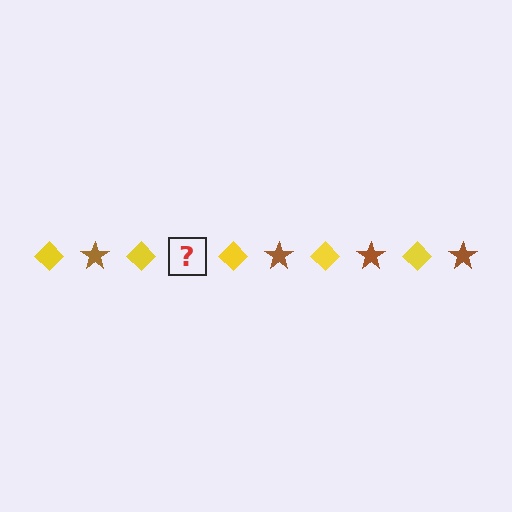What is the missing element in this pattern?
The missing element is a brown star.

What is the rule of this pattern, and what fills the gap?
The rule is that the pattern alternates between yellow diamond and brown star. The gap should be filled with a brown star.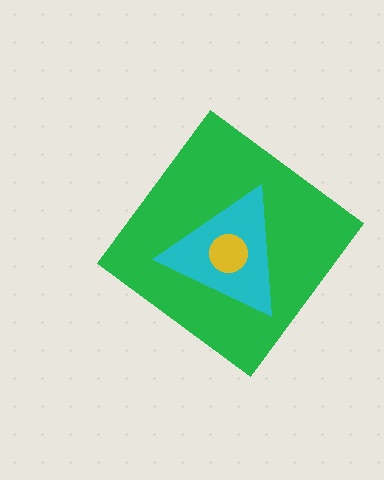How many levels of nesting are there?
3.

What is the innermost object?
The yellow circle.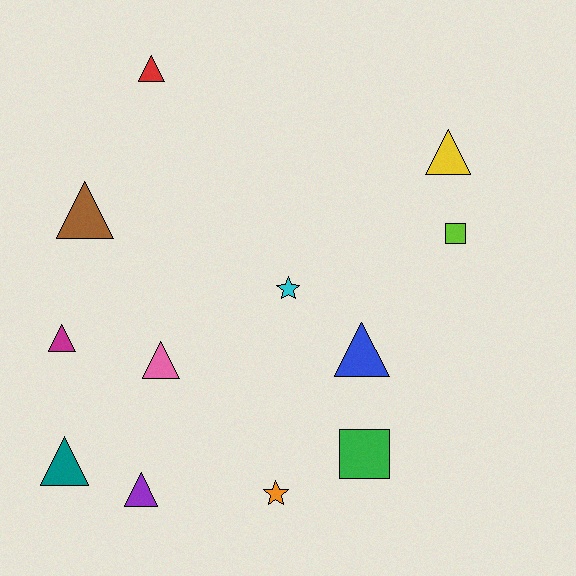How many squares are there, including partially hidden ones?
There are 2 squares.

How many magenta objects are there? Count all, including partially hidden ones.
There is 1 magenta object.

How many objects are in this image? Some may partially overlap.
There are 12 objects.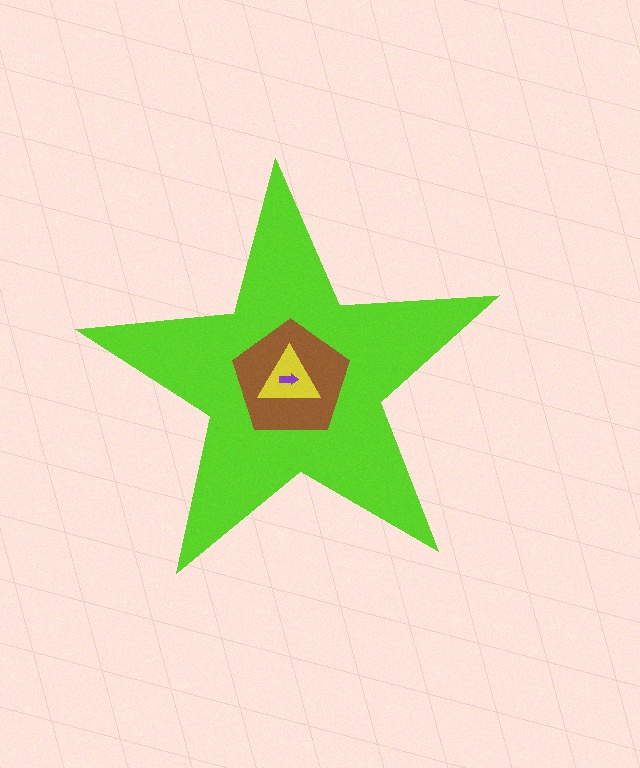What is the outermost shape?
The lime star.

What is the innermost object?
The purple arrow.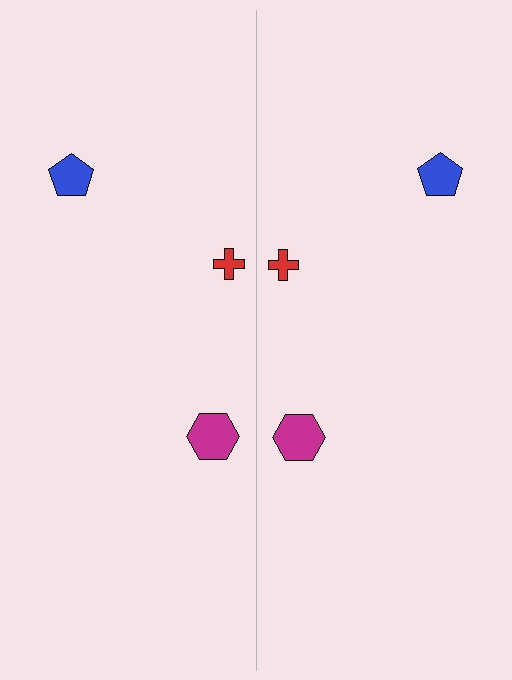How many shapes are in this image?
There are 6 shapes in this image.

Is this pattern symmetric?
Yes, this pattern has bilateral (reflection) symmetry.